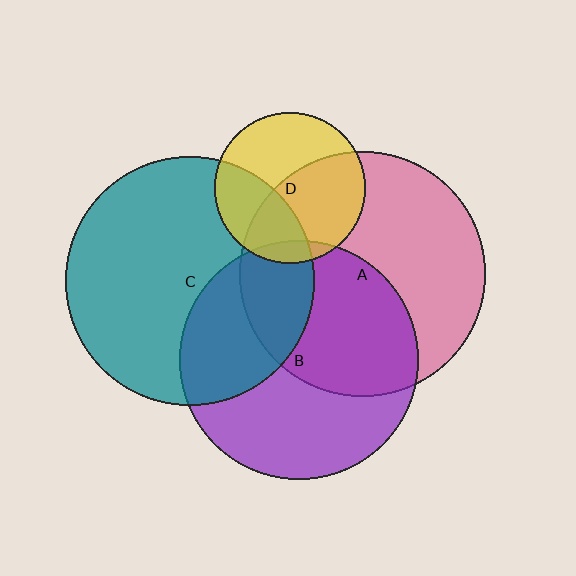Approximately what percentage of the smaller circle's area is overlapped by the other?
Approximately 45%.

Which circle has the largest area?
Circle C (teal).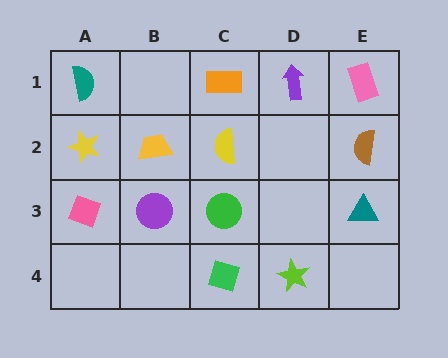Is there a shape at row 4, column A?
No, that cell is empty.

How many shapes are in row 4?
2 shapes.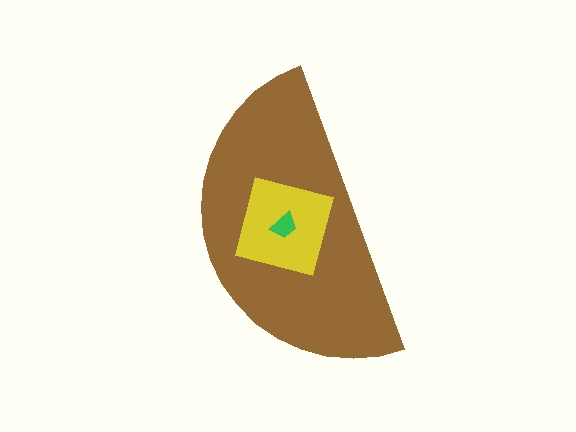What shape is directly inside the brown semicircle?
The yellow square.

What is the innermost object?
The green trapezoid.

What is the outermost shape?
The brown semicircle.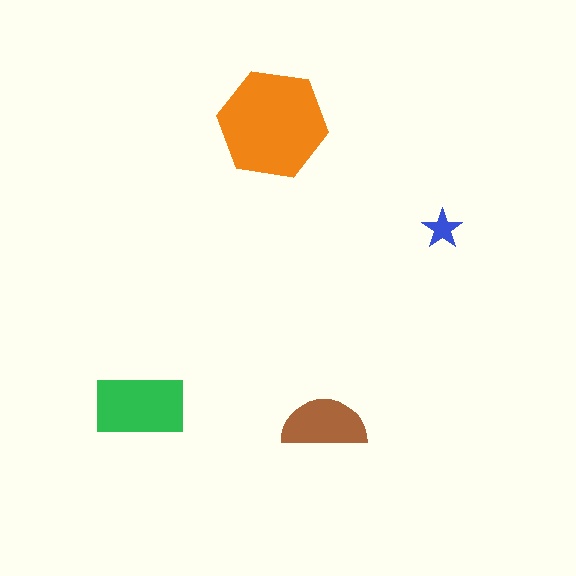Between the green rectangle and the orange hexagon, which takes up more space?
The orange hexagon.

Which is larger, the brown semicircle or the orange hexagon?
The orange hexagon.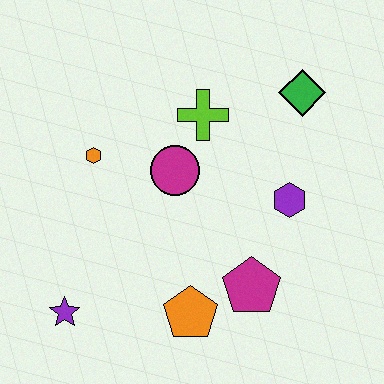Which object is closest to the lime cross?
The magenta circle is closest to the lime cross.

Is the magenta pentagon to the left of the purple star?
No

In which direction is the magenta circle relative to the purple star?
The magenta circle is above the purple star.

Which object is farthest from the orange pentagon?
The green diamond is farthest from the orange pentagon.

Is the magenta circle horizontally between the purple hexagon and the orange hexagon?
Yes